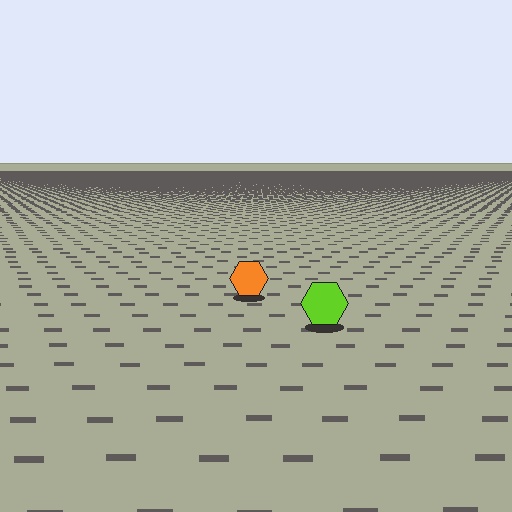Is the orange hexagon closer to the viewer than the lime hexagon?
No. The lime hexagon is closer — you can tell from the texture gradient: the ground texture is coarser near it.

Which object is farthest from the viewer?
The orange hexagon is farthest from the viewer. It appears smaller and the ground texture around it is denser.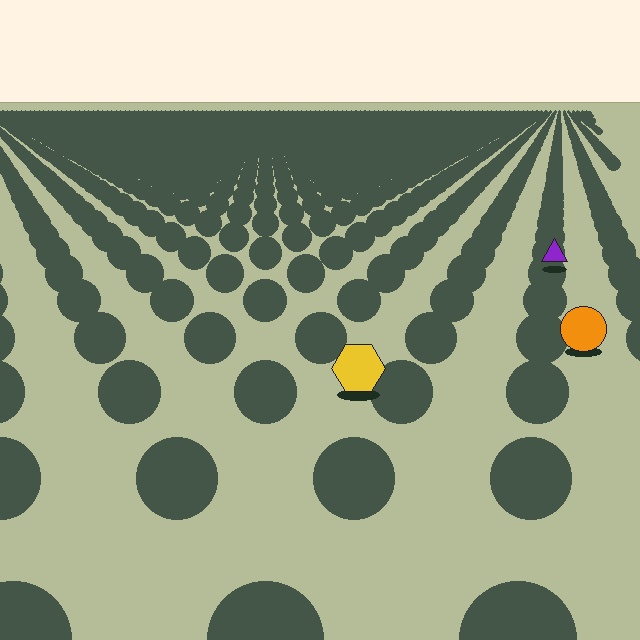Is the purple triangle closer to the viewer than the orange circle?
No. The orange circle is closer — you can tell from the texture gradient: the ground texture is coarser near it.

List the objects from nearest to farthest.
From nearest to farthest: the yellow hexagon, the orange circle, the purple triangle.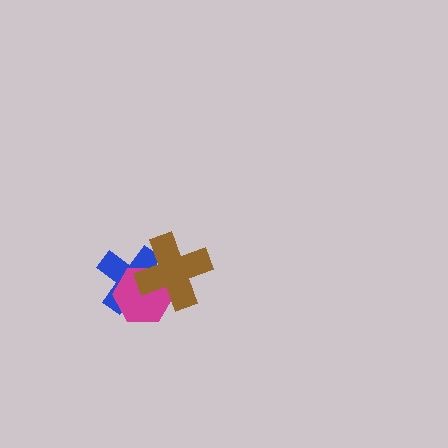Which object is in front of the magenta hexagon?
The brown cross is in front of the magenta hexagon.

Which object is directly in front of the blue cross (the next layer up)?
The magenta hexagon is directly in front of the blue cross.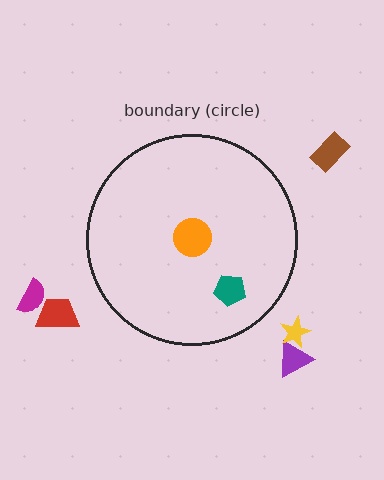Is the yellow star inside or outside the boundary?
Outside.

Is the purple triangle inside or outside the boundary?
Outside.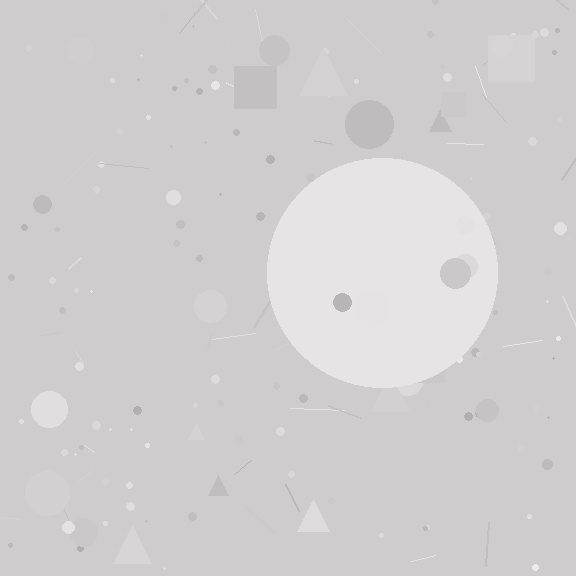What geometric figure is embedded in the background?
A circle is embedded in the background.